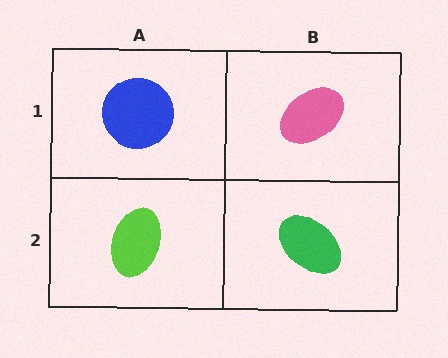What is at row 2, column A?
A lime ellipse.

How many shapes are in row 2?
2 shapes.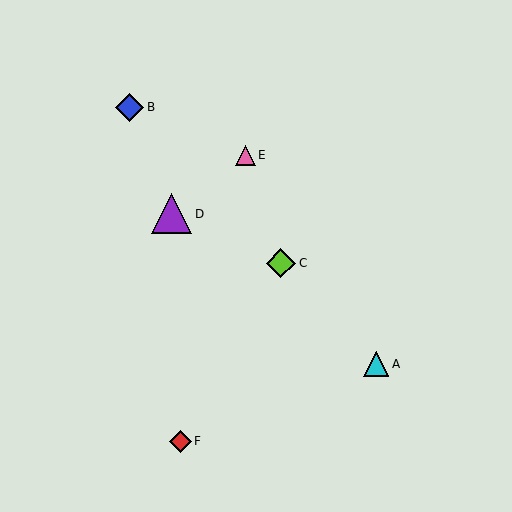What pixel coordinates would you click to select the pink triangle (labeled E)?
Click at (245, 155) to select the pink triangle E.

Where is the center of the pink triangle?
The center of the pink triangle is at (245, 155).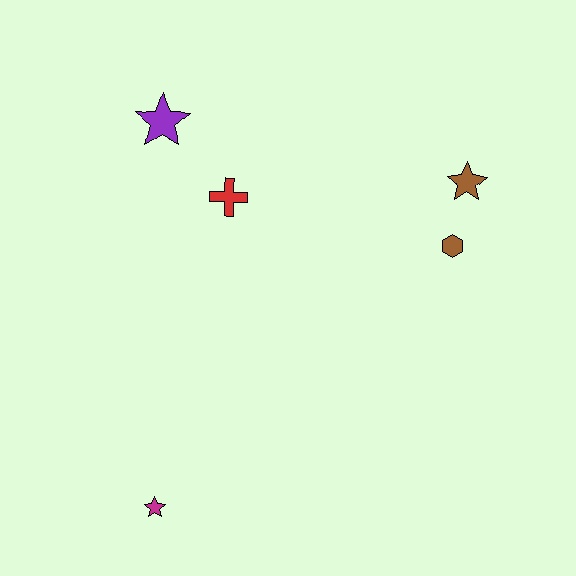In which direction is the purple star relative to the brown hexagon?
The purple star is to the left of the brown hexagon.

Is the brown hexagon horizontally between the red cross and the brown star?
Yes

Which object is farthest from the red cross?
The magenta star is farthest from the red cross.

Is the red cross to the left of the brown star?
Yes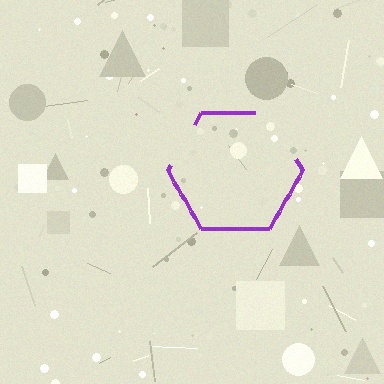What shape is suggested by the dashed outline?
The dashed outline suggests a hexagon.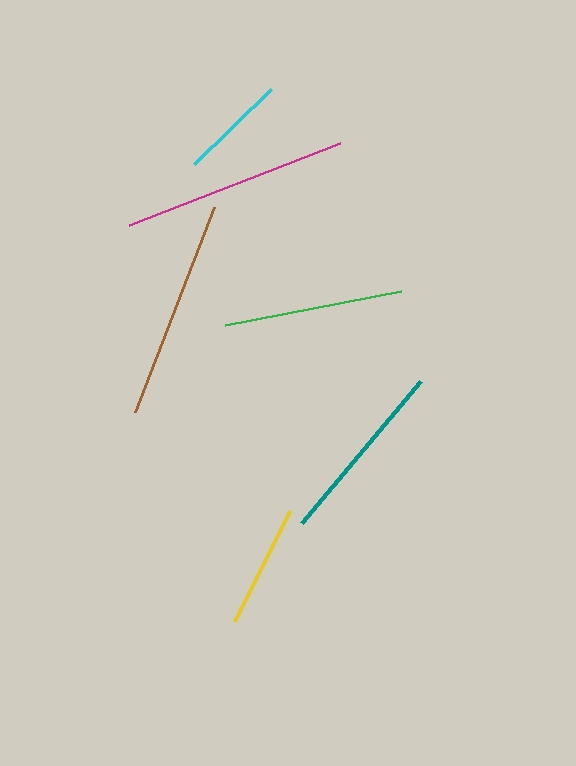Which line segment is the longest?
The magenta line is the longest at approximately 226 pixels.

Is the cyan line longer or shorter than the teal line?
The teal line is longer than the cyan line.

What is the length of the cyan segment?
The cyan segment is approximately 108 pixels long.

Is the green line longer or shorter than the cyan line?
The green line is longer than the cyan line.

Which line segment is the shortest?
The cyan line is the shortest at approximately 108 pixels.